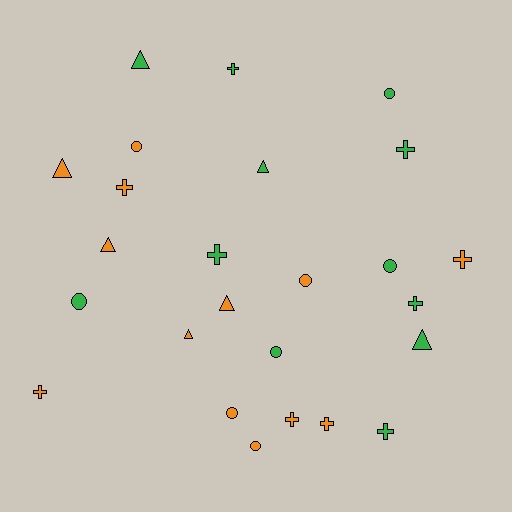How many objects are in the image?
There are 25 objects.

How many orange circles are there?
There are 4 orange circles.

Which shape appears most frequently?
Cross, with 10 objects.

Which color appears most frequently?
Orange, with 13 objects.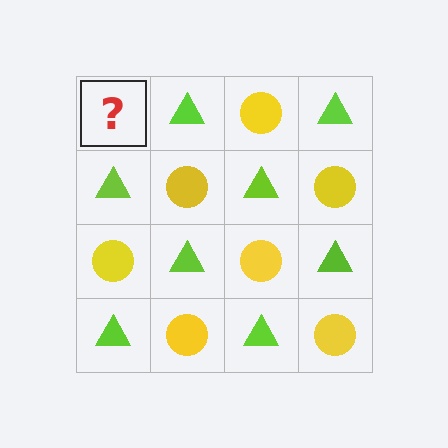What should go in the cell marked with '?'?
The missing cell should contain a yellow circle.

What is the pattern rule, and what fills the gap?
The rule is that it alternates yellow circle and lime triangle in a checkerboard pattern. The gap should be filled with a yellow circle.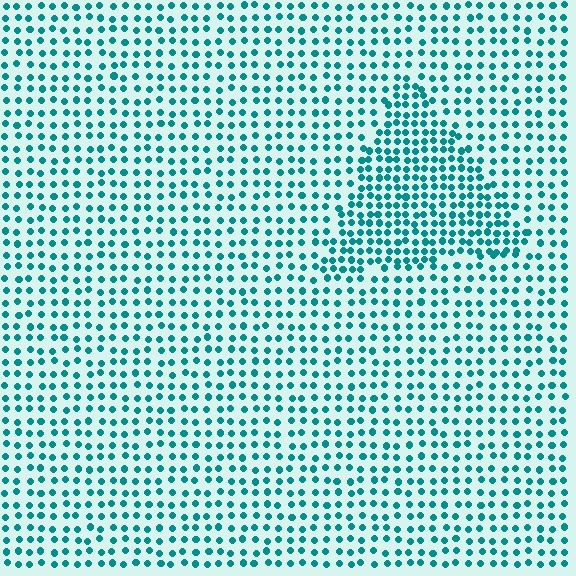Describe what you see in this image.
The image contains small teal elements arranged at two different densities. A triangle-shaped region is visible where the elements are more densely packed than the surrounding area.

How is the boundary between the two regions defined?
The boundary is defined by a change in element density (approximately 1.7x ratio). All elements are the same color, size, and shape.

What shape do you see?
I see a triangle.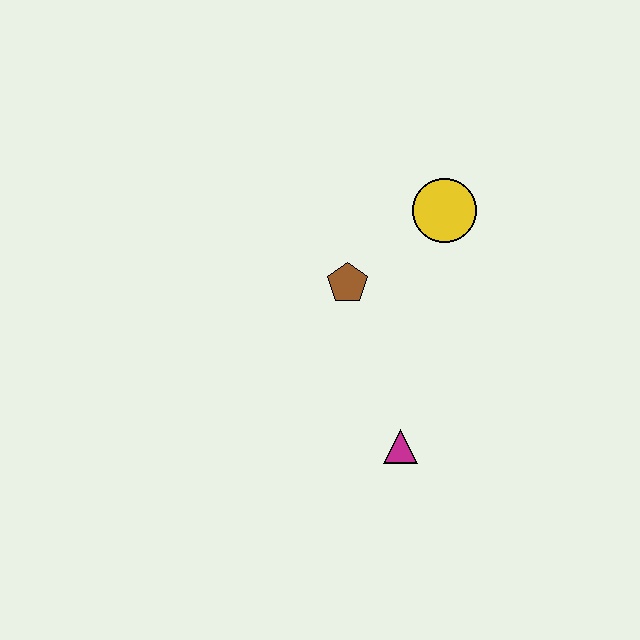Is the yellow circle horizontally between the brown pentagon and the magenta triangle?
No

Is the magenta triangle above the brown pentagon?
No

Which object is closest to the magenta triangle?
The brown pentagon is closest to the magenta triangle.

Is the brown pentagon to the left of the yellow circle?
Yes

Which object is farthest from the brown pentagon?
The magenta triangle is farthest from the brown pentagon.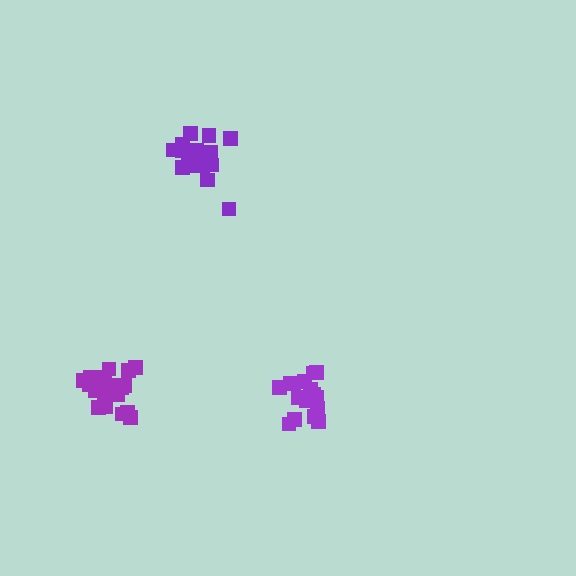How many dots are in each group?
Group 1: 19 dots, Group 2: 18 dots, Group 3: 16 dots (53 total).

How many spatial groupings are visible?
There are 3 spatial groupings.